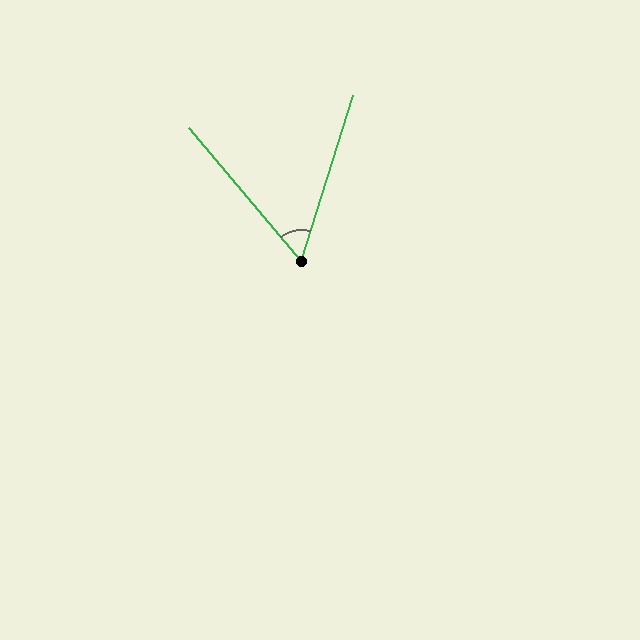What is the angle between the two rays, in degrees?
Approximately 57 degrees.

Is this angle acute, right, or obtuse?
It is acute.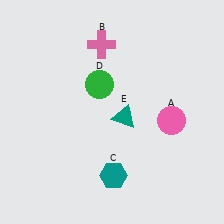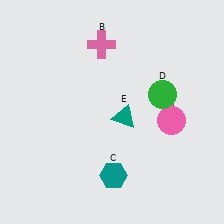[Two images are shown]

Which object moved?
The green circle (D) moved right.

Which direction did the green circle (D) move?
The green circle (D) moved right.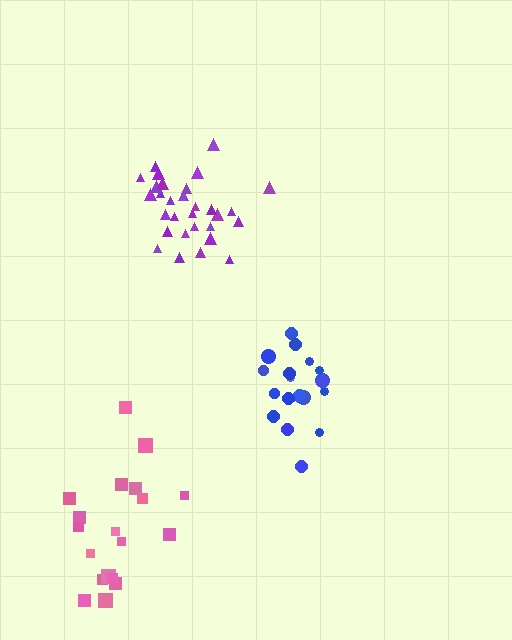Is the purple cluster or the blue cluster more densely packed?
Blue.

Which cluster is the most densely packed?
Blue.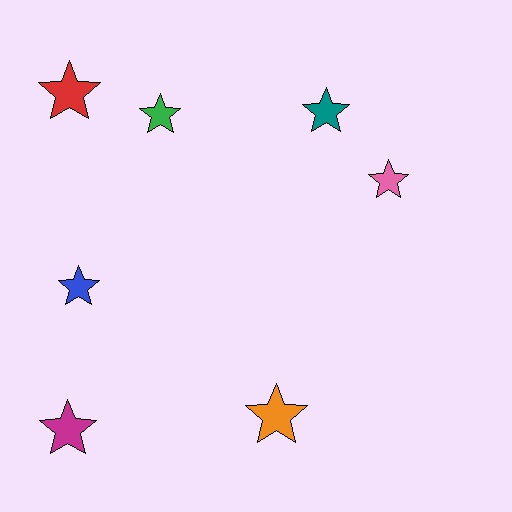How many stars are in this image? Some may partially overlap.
There are 7 stars.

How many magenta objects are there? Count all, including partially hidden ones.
There is 1 magenta object.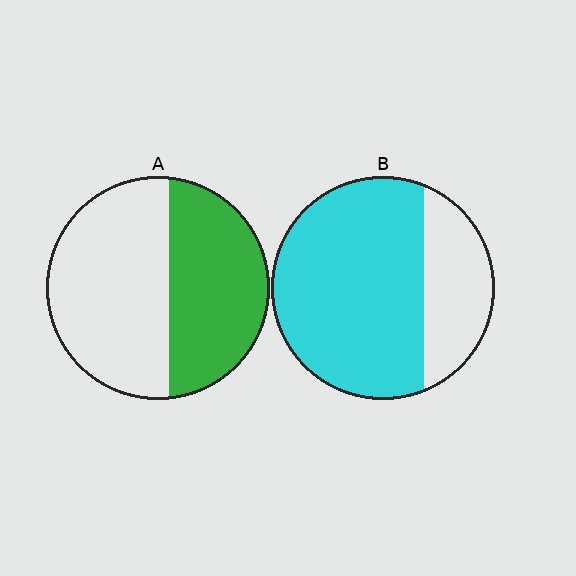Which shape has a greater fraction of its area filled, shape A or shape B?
Shape B.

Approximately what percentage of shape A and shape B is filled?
A is approximately 45% and B is approximately 75%.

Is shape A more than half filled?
No.